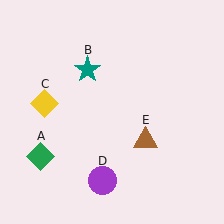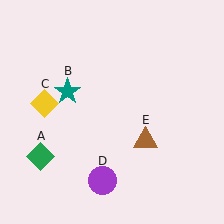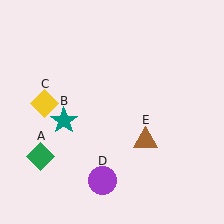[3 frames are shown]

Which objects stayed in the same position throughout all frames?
Green diamond (object A) and yellow diamond (object C) and purple circle (object D) and brown triangle (object E) remained stationary.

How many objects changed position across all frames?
1 object changed position: teal star (object B).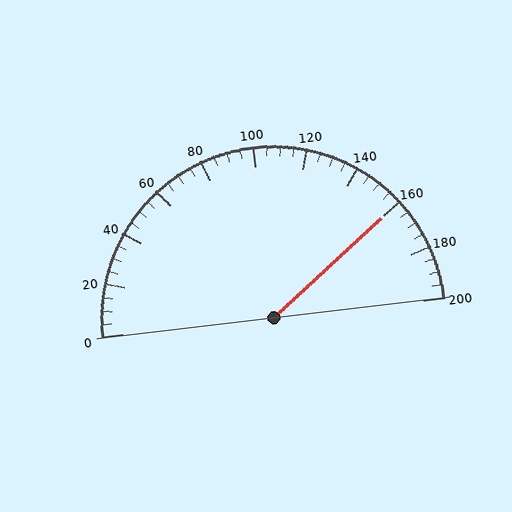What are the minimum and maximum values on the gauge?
The gauge ranges from 0 to 200.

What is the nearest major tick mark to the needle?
The nearest major tick mark is 160.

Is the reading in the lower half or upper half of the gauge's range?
The reading is in the upper half of the range (0 to 200).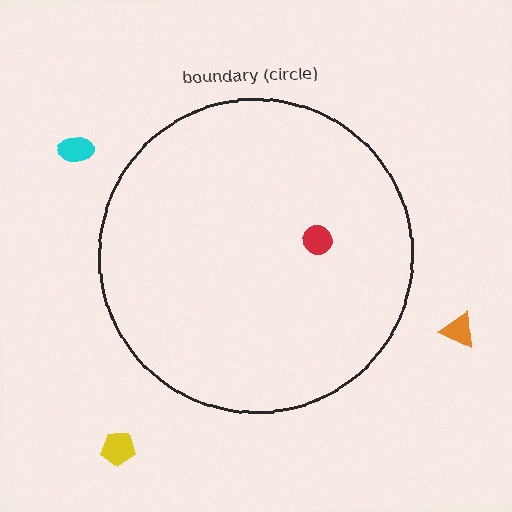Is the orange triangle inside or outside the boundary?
Outside.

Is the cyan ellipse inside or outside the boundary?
Outside.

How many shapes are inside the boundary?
1 inside, 3 outside.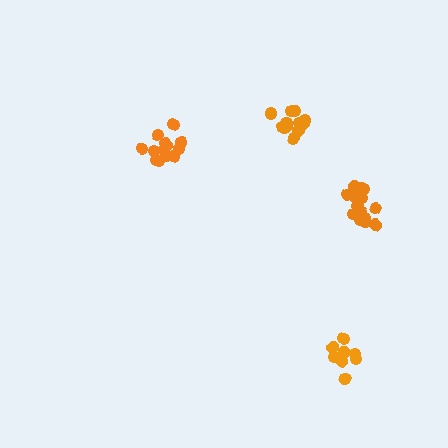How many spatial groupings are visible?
There are 4 spatial groupings.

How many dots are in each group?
Group 1: 14 dots, Group 2: 12 dots, Group 3: 13 dots, Group 4: 9 dots (48 total).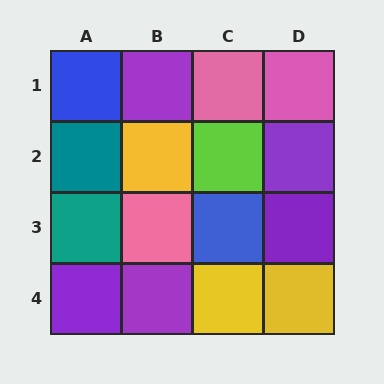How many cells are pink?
3 cells are pink.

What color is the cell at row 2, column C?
Lime.